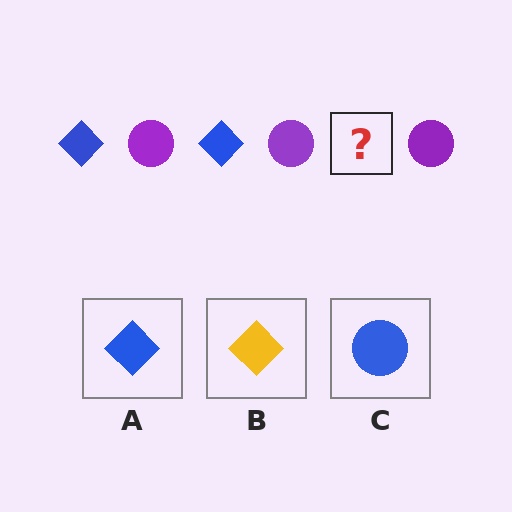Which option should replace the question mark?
Option A.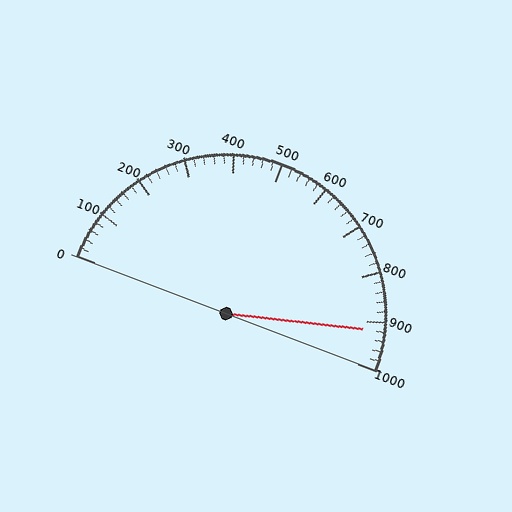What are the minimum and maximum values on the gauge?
The gauge ranges from 0 to 1000.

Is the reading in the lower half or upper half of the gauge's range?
The reading is in the upper half of the range (0 to 1000).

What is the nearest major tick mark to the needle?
The nearest major tick mark is 900.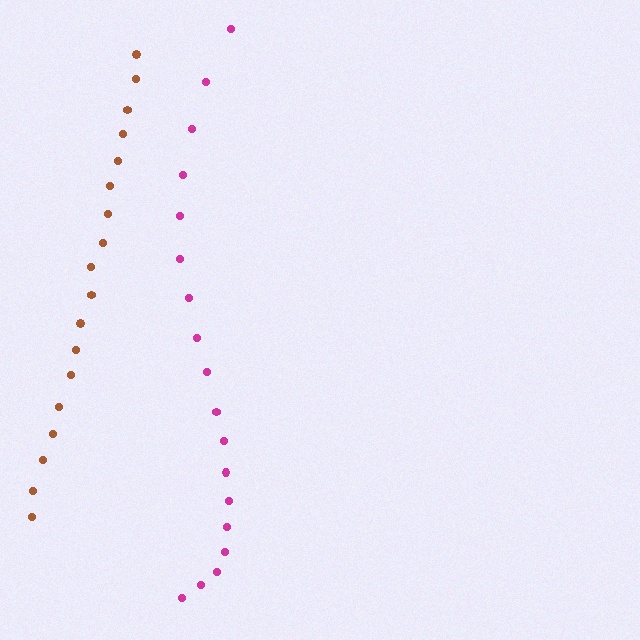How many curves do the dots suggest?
There are 2 distinct paths.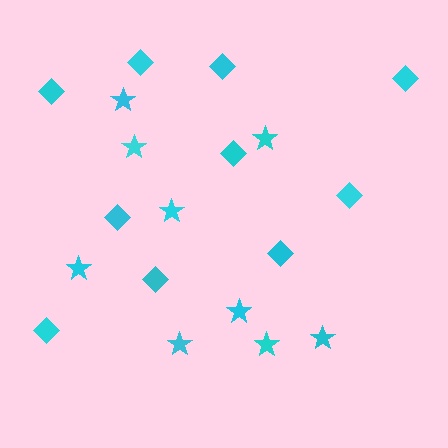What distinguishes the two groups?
There are 2 groups: one group of stars (9) and one group of diamonds (10).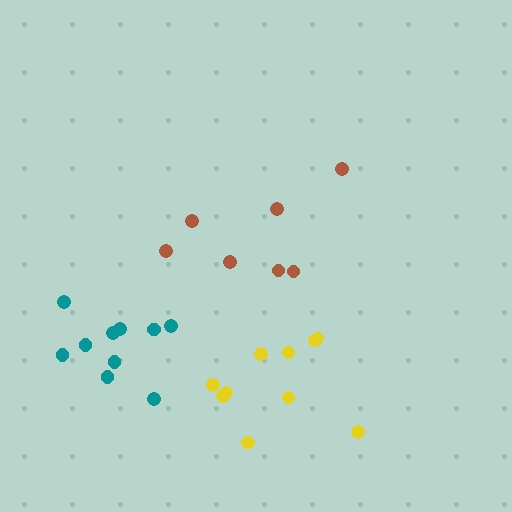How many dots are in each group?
Group 1: 7 dots, Group 2: 10 dots, Group 3: 10 dots (27 total).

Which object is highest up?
The brown cluster is topmost.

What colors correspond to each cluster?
The clusters are colored: brown, yellow, teal.